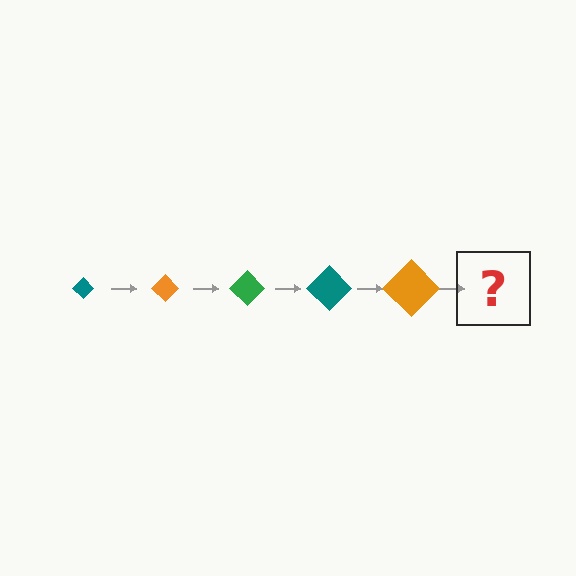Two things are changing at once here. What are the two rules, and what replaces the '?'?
The two rules are that the diamond grows larger each step and the color cycles through teal, orange, and green. The '?' should be a green diamond, larger than the previous one.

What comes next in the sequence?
The next element should be a green diamond, larger than the previous one.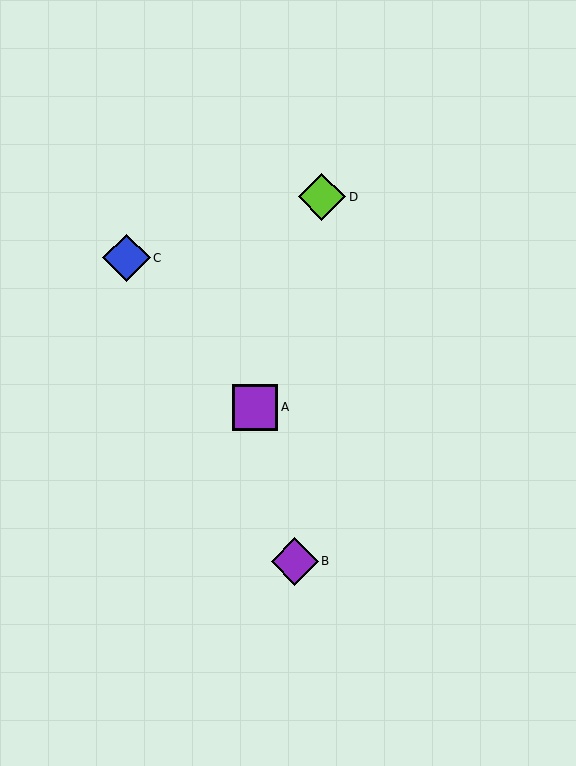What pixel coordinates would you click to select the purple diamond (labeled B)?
Click at (295, 561) to select the purple diamond B.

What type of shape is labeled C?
Shape C is a blue diamond.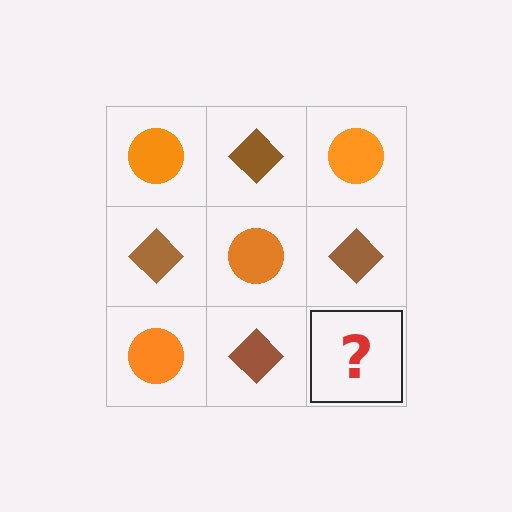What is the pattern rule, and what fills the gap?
The rule is that it alternates orange circle and brown diamond in a checkerboard pattern. The gap should be filled with an orange circle.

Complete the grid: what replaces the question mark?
The question mark should be replaced with an orange circle.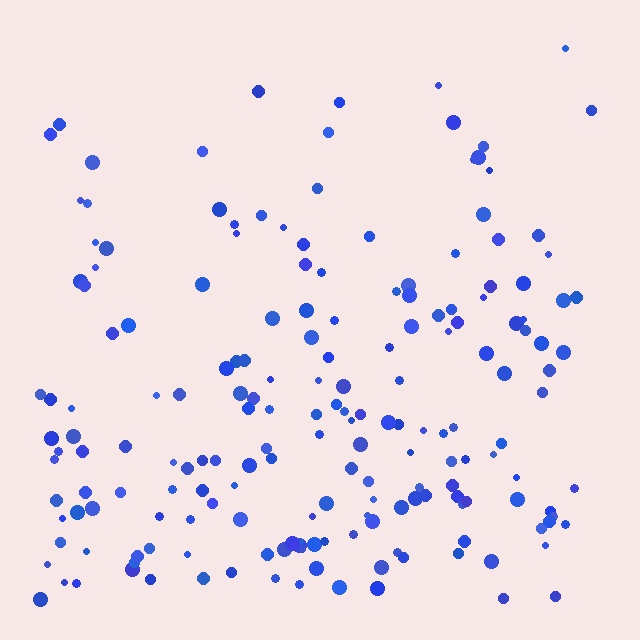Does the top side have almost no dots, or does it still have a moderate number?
Still a moderate number, just noticeably fewer than the bottom.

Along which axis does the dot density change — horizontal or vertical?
Vertical.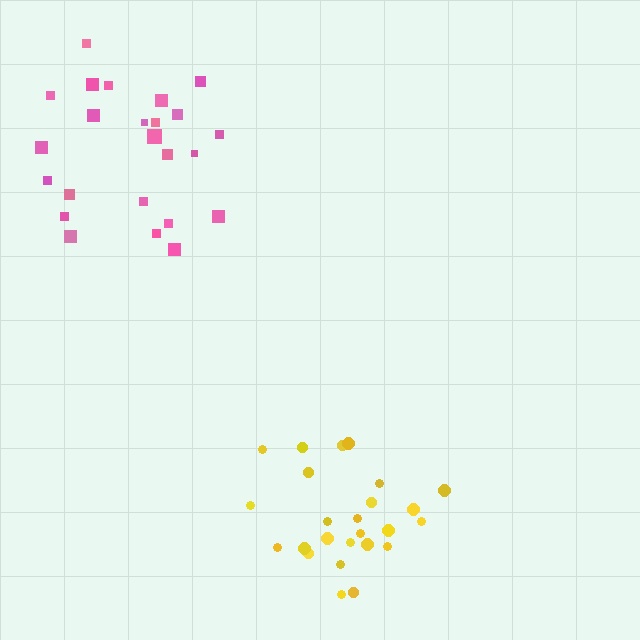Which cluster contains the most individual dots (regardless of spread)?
Yellow (25).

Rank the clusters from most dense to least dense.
yellow, pink.